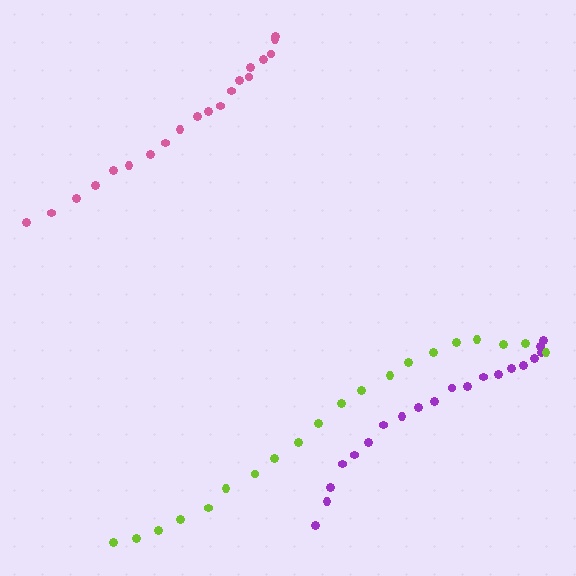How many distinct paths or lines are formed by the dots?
There are 3 distinct paths.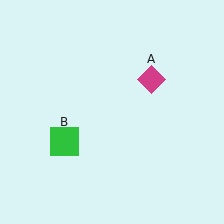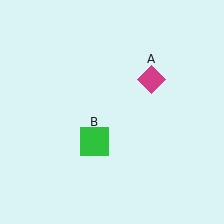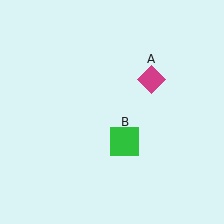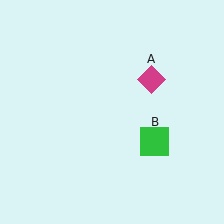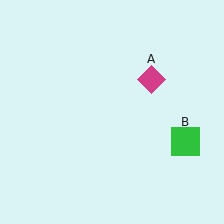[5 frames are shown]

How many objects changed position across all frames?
1 object changed position: green square (object B).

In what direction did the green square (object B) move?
The green square (object B) moved right.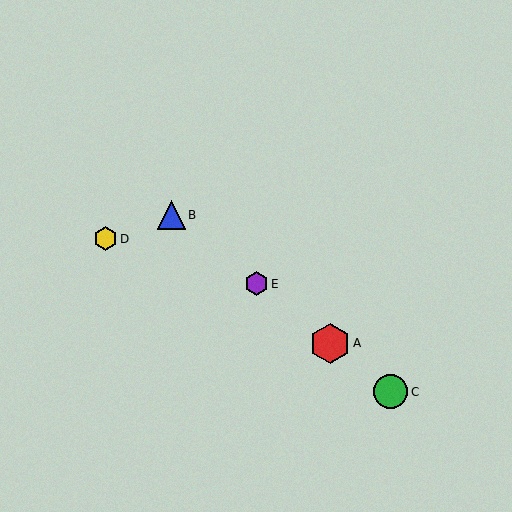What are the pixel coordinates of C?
Object C is at (391, 392).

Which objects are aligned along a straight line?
Objects A, B, C, E are aligned along a straight line.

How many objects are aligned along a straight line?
4 objects (A, B, C, E) are aligned along a straight line.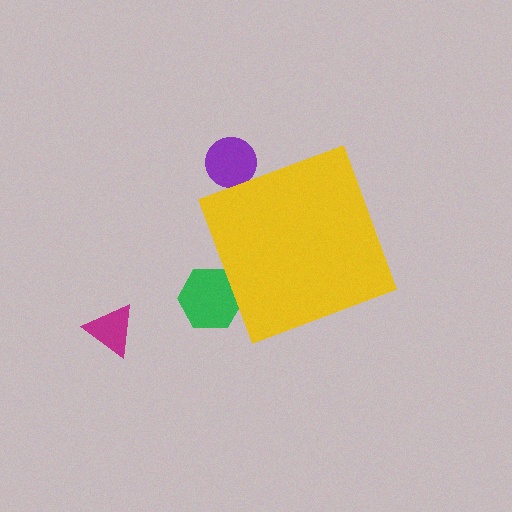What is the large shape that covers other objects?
A yellow diamond.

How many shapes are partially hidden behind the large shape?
2 shapes are partially hidden.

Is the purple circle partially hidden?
Yes, the purple circle is partially hidden behind the yellow diamond.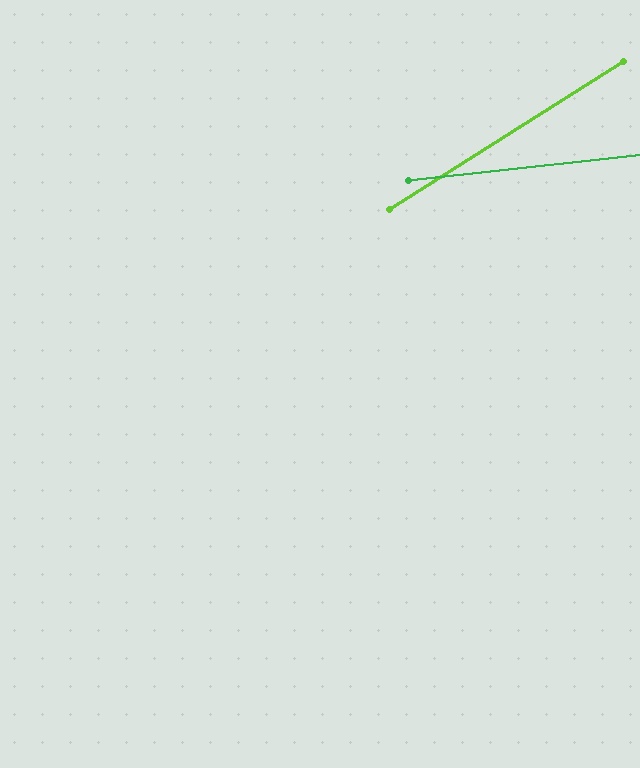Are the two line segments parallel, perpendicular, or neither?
Neither parallel nor perpendicular — they differ by about 26°.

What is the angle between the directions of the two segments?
Approximately 26 degrees.